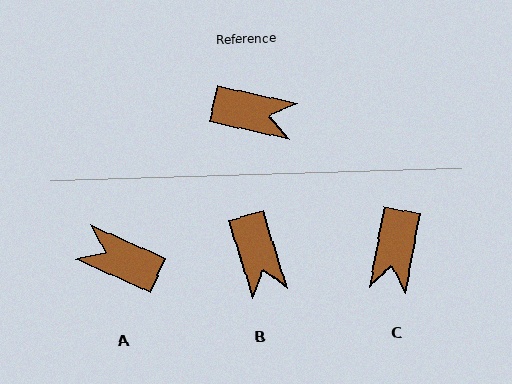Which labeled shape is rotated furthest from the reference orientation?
A, about 168 degrees away.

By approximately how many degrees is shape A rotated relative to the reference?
Approximately 168 degrees counter-clockwise.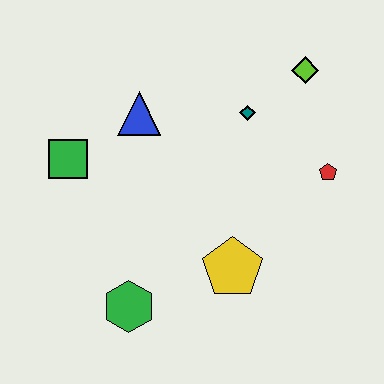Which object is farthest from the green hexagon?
The lime diamond is farthest from the green hexagon.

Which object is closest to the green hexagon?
The yellow pentagon is closest to the green hexagon.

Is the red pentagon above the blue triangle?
No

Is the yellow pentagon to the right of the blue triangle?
Yes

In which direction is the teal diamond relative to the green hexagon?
The teal diamond is above the green hexagon.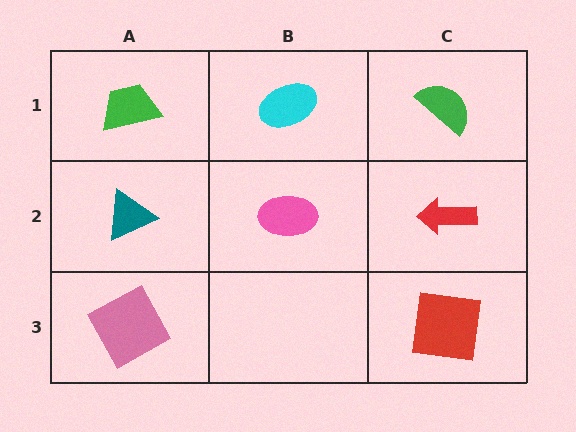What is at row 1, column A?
A green trapezoid.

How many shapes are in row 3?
2 shapes.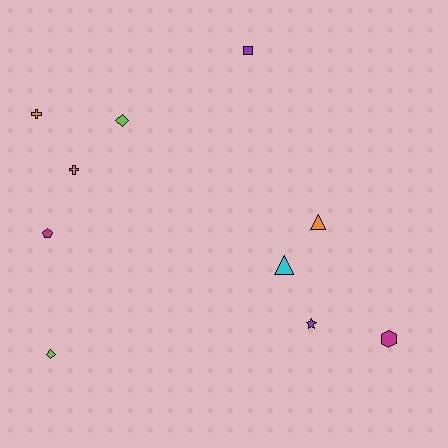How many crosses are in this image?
There are 2 crosses.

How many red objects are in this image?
There are no red objects.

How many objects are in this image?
There are 10 objects.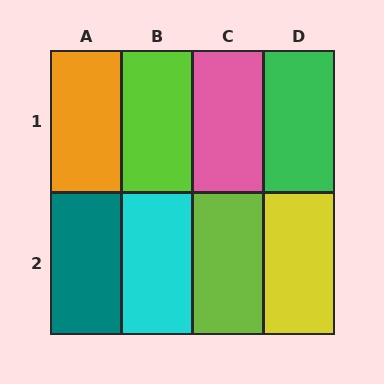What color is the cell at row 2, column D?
Yellow.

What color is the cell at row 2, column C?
Lime.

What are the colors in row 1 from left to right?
Orange, lime, pink, green.